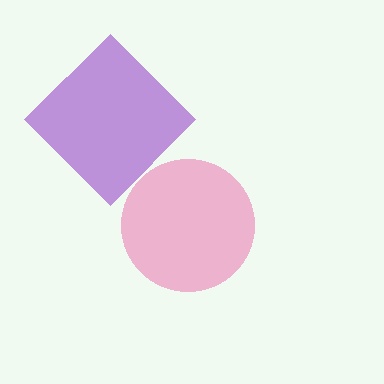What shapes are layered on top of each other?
The layered shapes are: a pink circle, a purple diamond.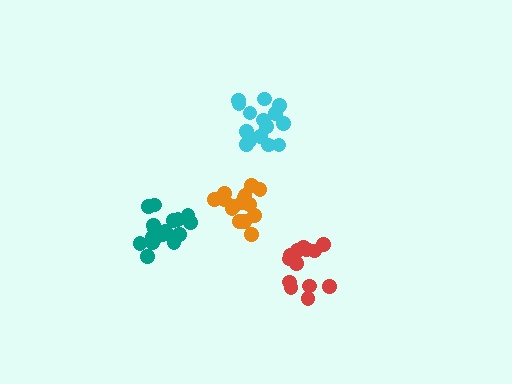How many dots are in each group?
Group 1: 15 dots, Group 2: 13 dots, Group 3: 15 dots, Group 4: 19 dots (62 total).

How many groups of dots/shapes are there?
There are 4 groups.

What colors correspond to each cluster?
The clusters are colored: orange, red, cyan, teal.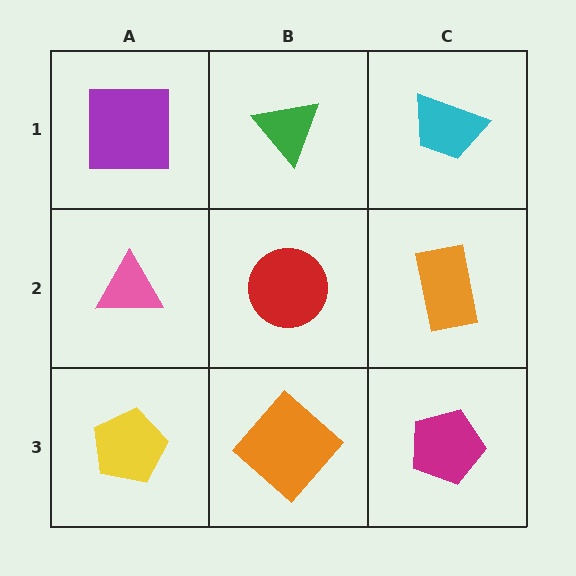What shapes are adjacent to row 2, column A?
A purple square (row 1, column A), a yellow pentagon (row 3, column A), a red circle (row 2, column B).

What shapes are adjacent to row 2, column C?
A cyan trapezoid (row 1, column C), a magenta pentagon (row 3, column C), a red circle (row 2, column B).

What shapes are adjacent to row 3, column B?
A red circle (row 2, column B), a yellow pentagon (row 3, column A), a magenta pentagon (row 3, column C).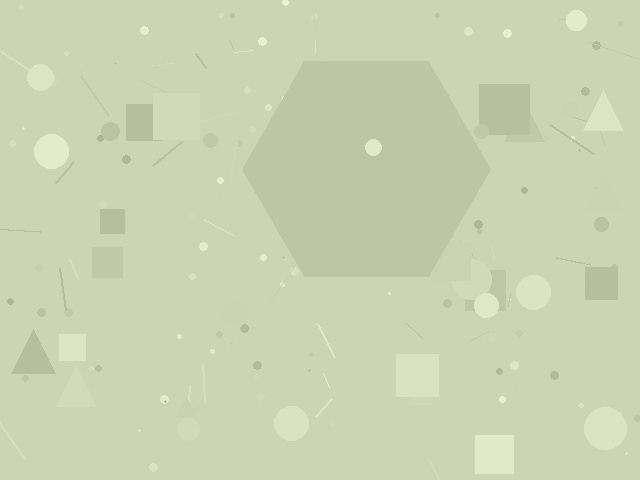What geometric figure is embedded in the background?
A hexagon is embedded in the background.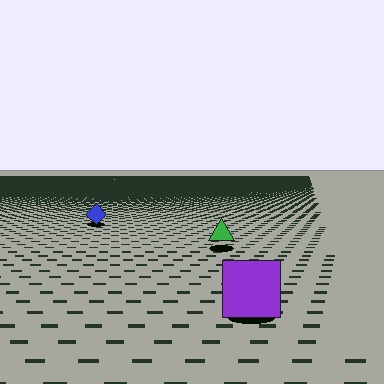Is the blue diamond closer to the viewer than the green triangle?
No. The green triangle is closer — you can tell from the texture gradient: the ground texture is coarser near it.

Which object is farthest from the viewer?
The blue diamond is farthest from the viewer. It appears smaller and the ground texture around it is denser.